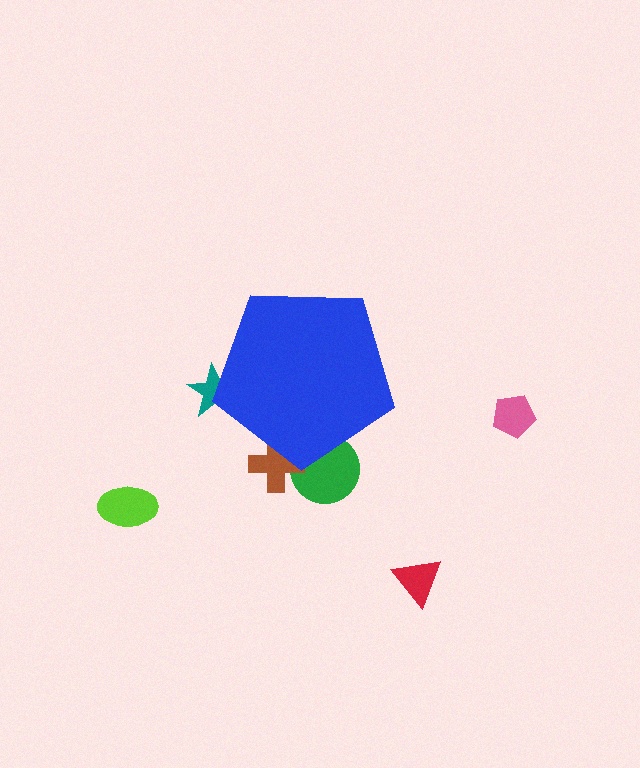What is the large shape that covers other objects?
A blue pentagon.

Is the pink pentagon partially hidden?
No, the pink pentagon is fully visible.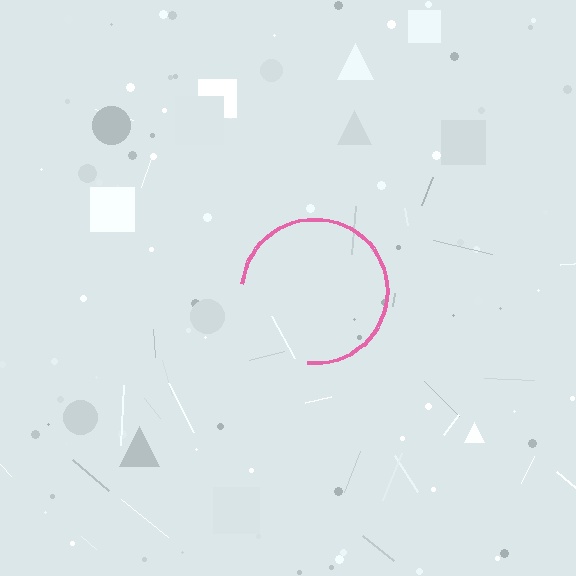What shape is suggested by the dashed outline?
The dashed outline suggests a circle.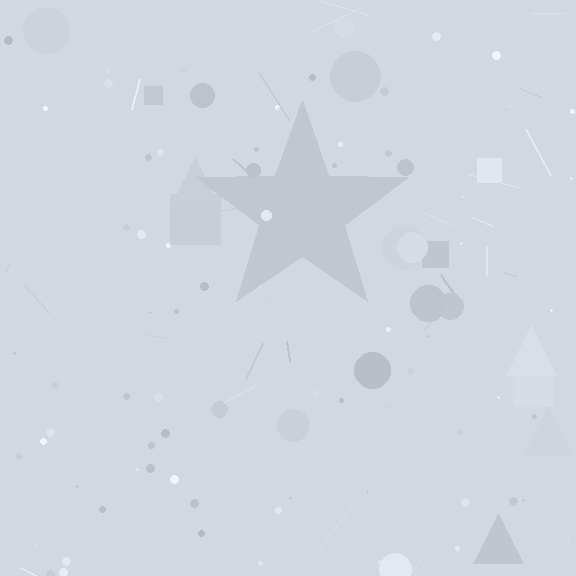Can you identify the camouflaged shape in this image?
The camouflaged shape is a star.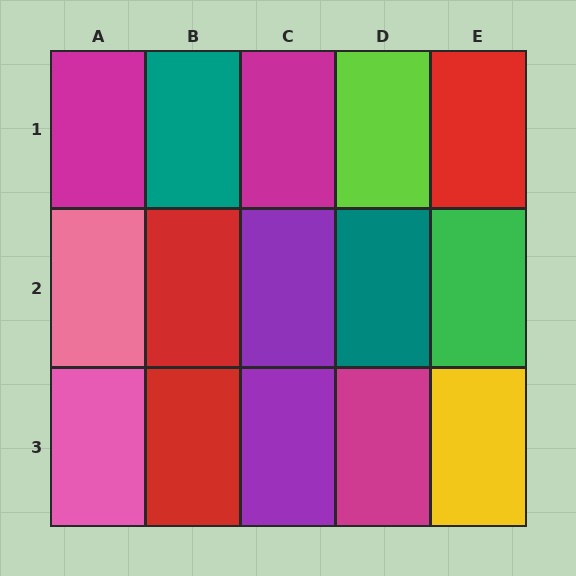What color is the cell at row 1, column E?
Red.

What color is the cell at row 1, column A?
Magenta.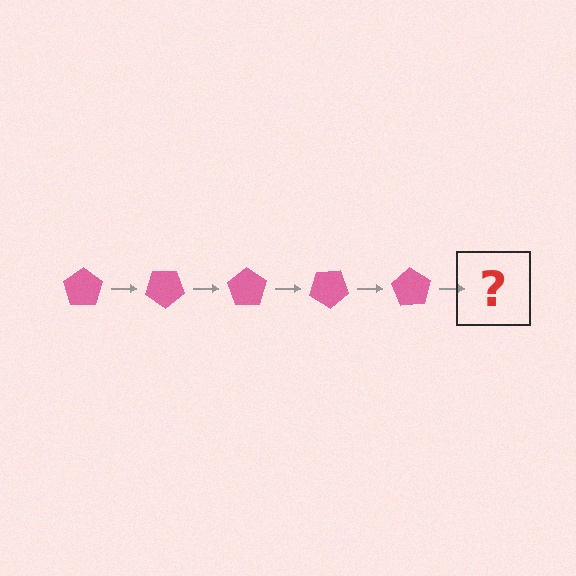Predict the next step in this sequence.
The next step is a pink pentagon rotated 175 degrees.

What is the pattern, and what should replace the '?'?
The pattern is that the pentagon rotates 35 degrees each step. The '?' should be a pink pentagon rotated 175 degrees.